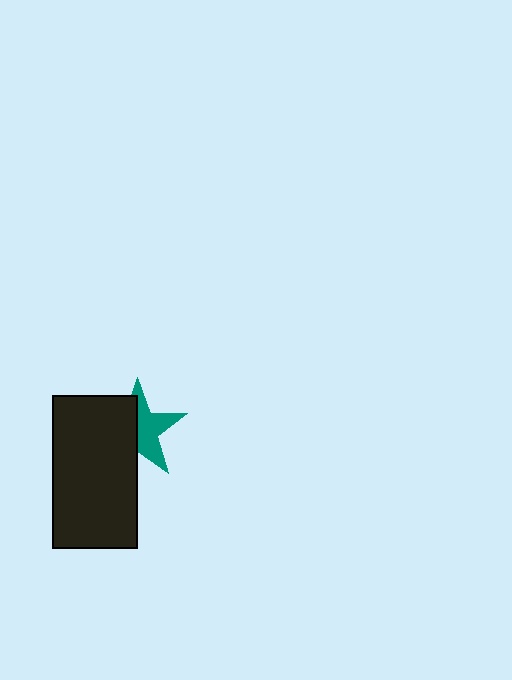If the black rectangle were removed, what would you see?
You would see the complete teal star.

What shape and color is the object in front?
The object in front is a black rectangle.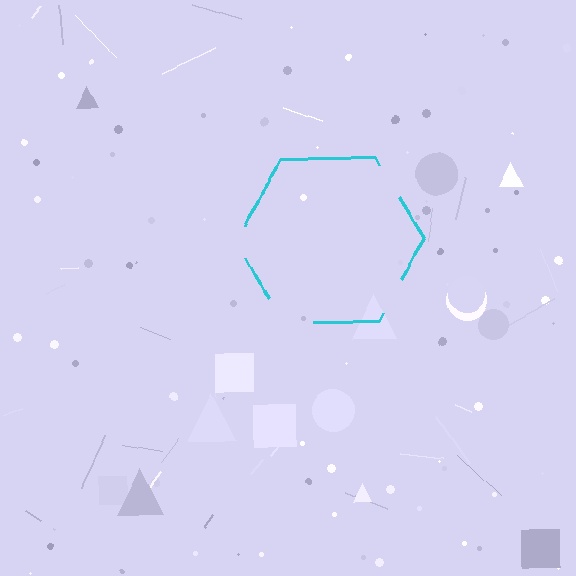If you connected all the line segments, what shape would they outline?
They would outline a hexagon.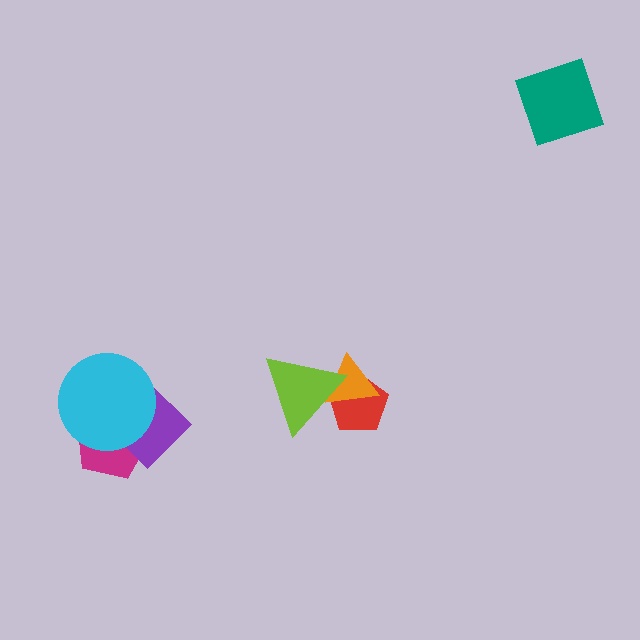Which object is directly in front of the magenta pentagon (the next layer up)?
The purple diamond is directly in front of the magenta pentagon.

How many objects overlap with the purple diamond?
2 objects overlap with the purple diamond.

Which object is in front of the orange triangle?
The lime triangle is in front of the orange triangle.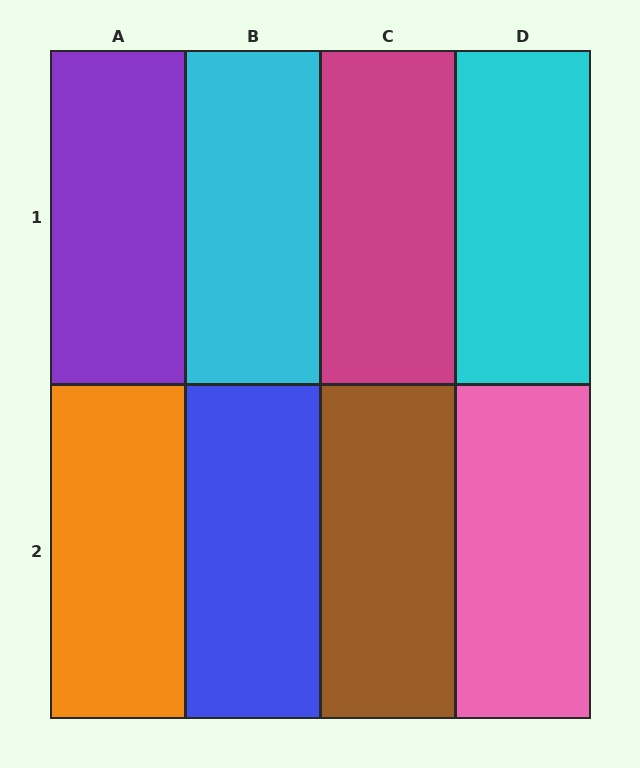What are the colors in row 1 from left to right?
Purple, cyan, magenta, cyan.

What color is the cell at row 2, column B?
Blue.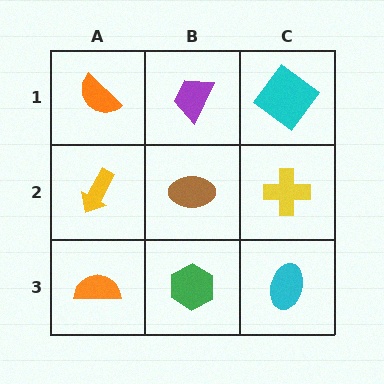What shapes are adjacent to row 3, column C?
A yellow cross (row 2, column C), a green hexagon (row 3, column B).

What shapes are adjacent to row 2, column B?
A purple trapezoid (row 1, column B), a green hexagon (row 3, column B), a yellow arrow (row 2, column A), a yellow cross (row 2, column C).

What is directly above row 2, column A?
An orange semicircle.